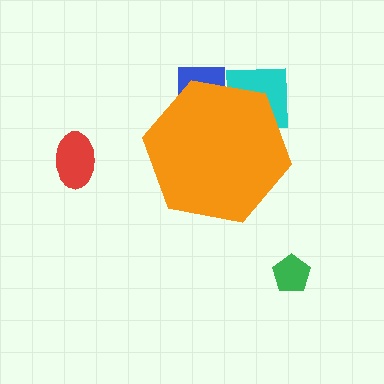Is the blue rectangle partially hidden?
Yes, the blue rectangle is partially hidden behind the orange hexagon.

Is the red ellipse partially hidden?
No, the red ellipse is fully visible.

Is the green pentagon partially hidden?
No, the green pentagon is fully visible.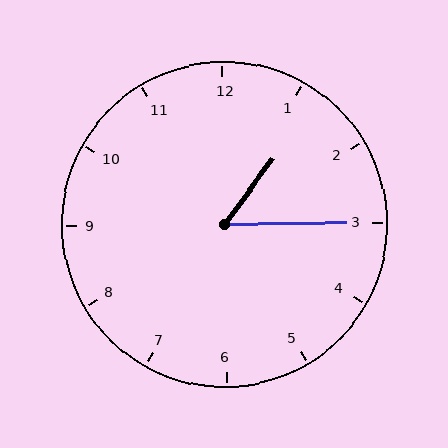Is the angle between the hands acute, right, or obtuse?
It is acute.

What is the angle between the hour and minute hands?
Approximately 52 degrees.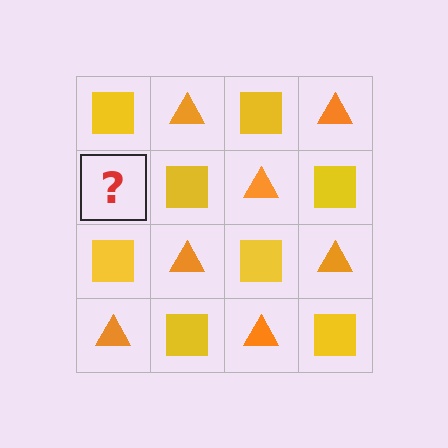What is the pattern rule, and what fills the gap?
The rule is that it alternates yellow square and orange triangle in a checkerboard pattern. The gap should be filled with an orange triangle.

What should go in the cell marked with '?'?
The missing cell should contain an orange triangle.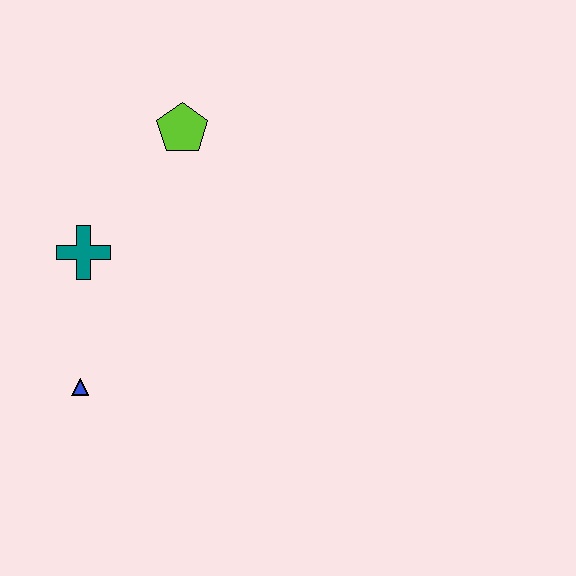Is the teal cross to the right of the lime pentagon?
No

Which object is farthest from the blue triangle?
The lime pentagon is farthest from the blue triangle.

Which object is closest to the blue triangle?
The teal cross is closest to the blue triangle.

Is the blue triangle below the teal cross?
Yes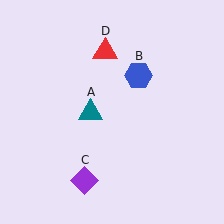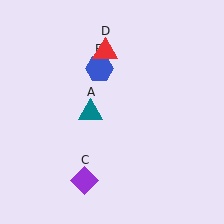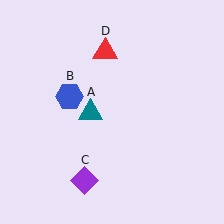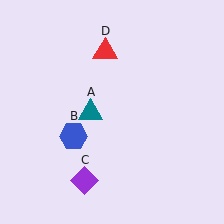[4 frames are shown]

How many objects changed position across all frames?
1 object changed position: blue hexagon (object B).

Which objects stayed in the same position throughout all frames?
Teal triangle (object A) and purple diamond (object C) and red triangle (object D) remained stationary.